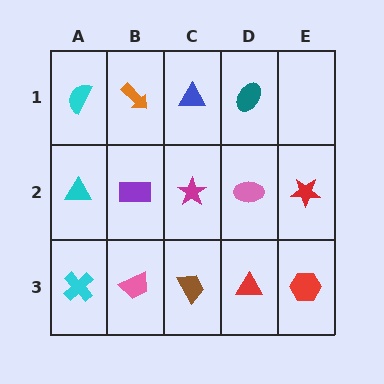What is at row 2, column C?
A magenta star.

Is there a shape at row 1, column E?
No, that cell is empty.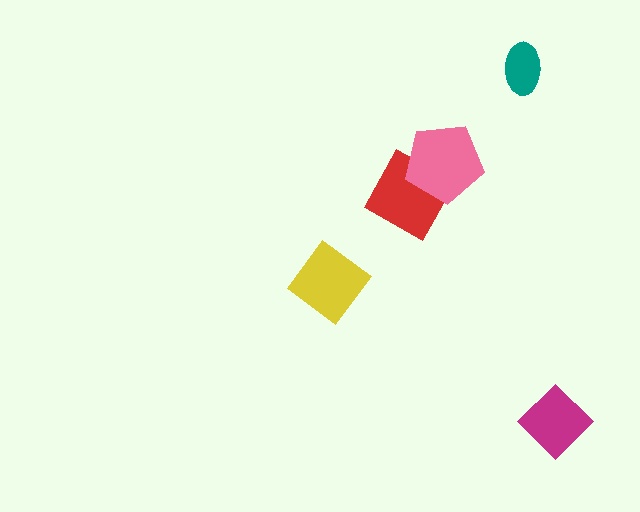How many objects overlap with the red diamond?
1 object overlaps with the red diamond.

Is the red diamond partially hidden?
Yes, it is partially covered by another shape.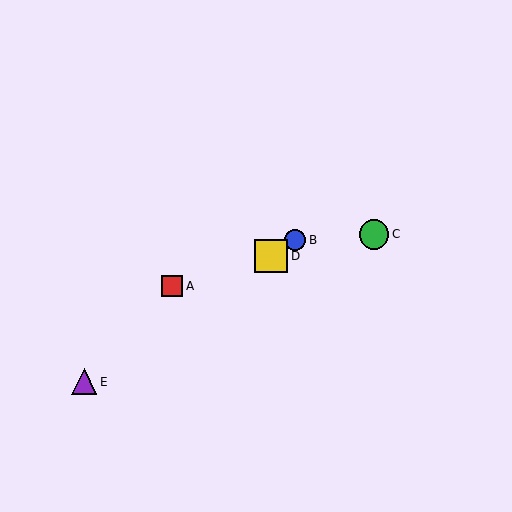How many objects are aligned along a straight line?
3 objects (B, D, E) are aligned along a straight line.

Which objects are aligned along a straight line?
Objects B, D, E are aligned along a straight line.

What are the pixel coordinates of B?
Object B is at (295, 240).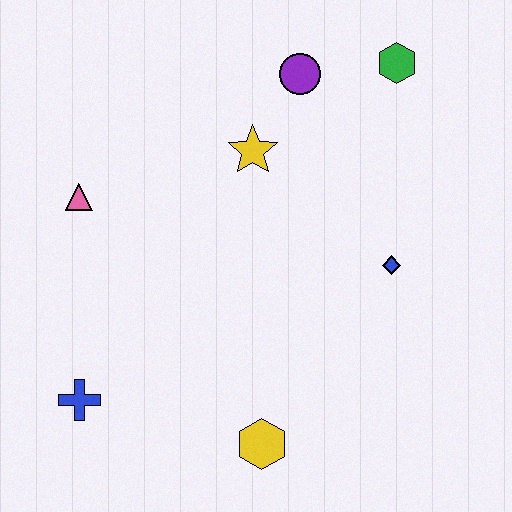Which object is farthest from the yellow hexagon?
The green hexagon is farthest from the yellow hexagon.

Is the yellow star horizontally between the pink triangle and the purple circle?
Yes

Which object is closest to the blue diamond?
The yellow star is closest to the blue diamond.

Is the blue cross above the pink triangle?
No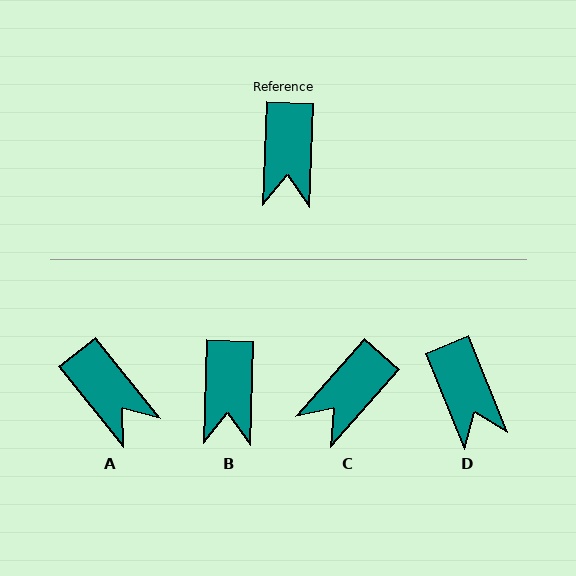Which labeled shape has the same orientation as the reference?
B.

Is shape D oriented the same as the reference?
No, it is off by about 24 degrees.